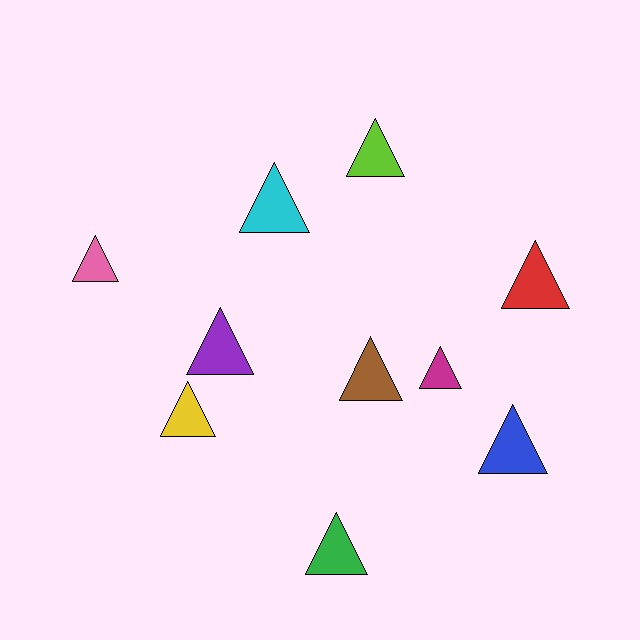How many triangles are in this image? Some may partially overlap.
There are 10 triangles.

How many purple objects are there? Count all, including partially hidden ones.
There is 1 purple object.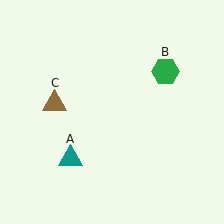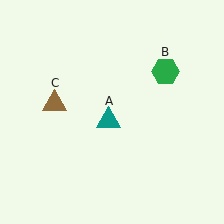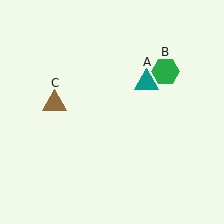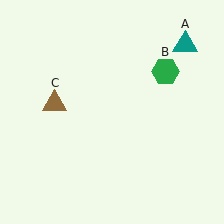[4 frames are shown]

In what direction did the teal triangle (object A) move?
The teal triangle (object A) moved up and to the right.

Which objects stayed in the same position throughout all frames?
Green hexagon (object B) and brown triangle (object C) remained stationary.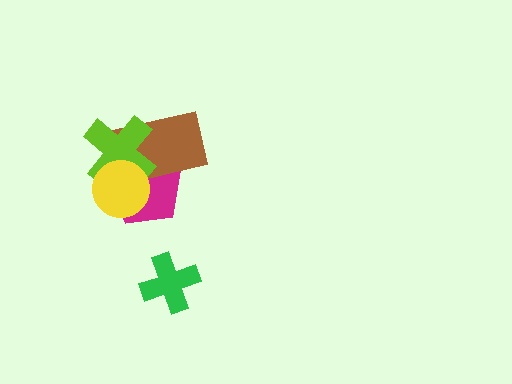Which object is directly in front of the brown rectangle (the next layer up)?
The lime cross is directly in front of the brown rectangle.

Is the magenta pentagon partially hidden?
Yes, it is partially covered by another shape.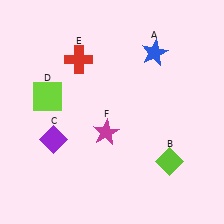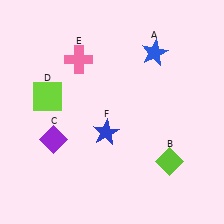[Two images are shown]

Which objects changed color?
E changed from red to pink. F changed from magenta to blue.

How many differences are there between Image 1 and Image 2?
There are 2 differences between the two images.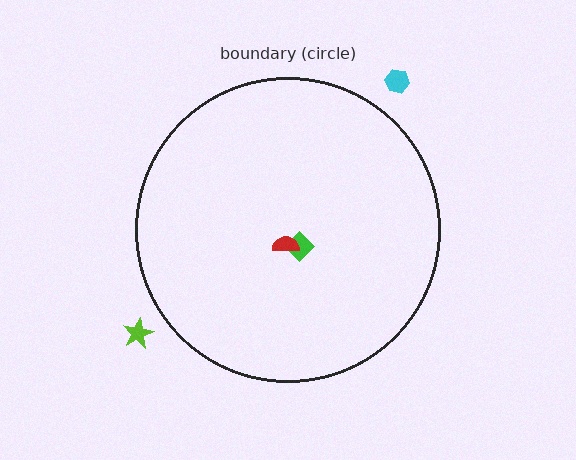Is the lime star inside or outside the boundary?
Outside.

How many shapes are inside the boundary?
2 inside, 2 outside.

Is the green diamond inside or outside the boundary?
Inside.